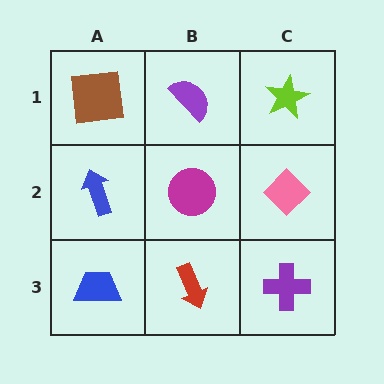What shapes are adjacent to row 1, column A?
A blue arrow (row 2, column A), a purple semicircle (row 1, column B).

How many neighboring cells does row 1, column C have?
2.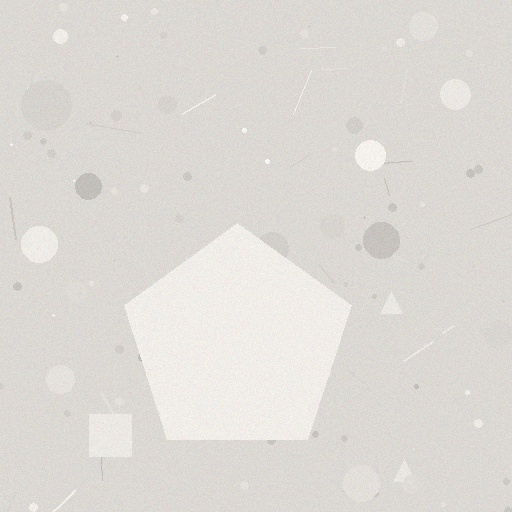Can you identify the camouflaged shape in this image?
The camouflaged shape is a pentagon.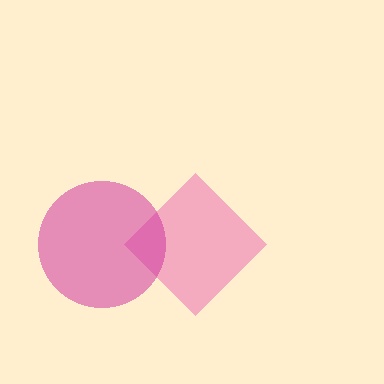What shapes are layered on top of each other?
The layered shapes are: a pink diamond, a magenta circle.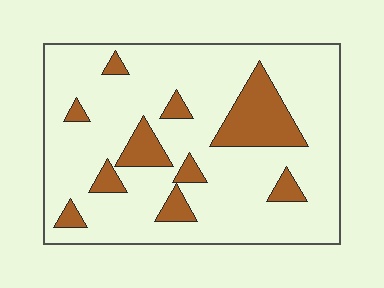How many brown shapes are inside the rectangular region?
10.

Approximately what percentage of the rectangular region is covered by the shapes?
Approximately 20%.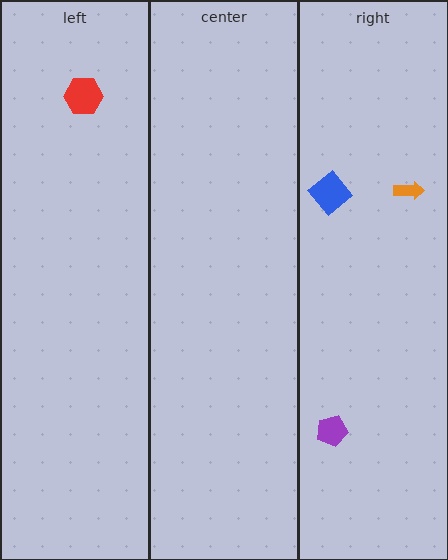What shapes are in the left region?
The red hexagon.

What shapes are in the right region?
The orange arrow, the blue diamond, the purple pentagon.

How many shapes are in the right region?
3.